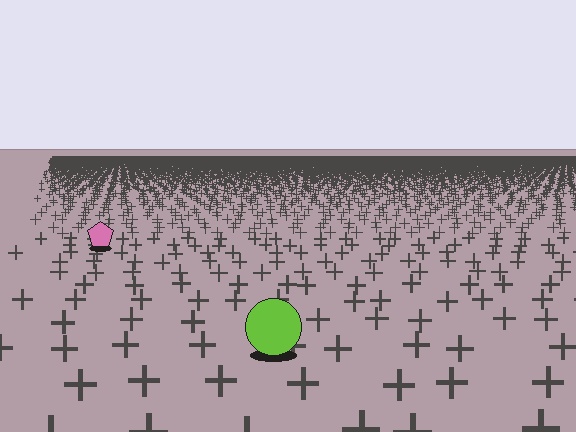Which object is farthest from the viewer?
The pink pentagon is farthest from the viewer. It appears smaller and the ground texture around it is denser.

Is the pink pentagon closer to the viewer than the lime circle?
No. The lime circle is closer — you can tell from the texture gradient: the ground texture is coarser near it.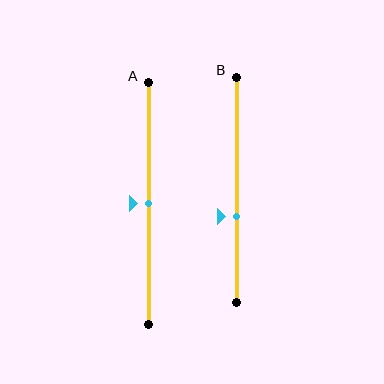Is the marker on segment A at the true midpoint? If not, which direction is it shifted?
Yes, the marker on segment A is at the true midpoint.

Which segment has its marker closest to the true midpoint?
Segment A has its marker closest to the true midpoint.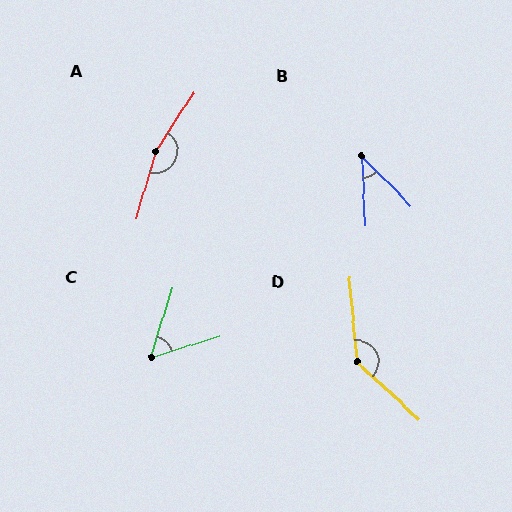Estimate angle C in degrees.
Approximately 55 degrees.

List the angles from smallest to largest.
B (41°), C (55°), D (138°), A (163°).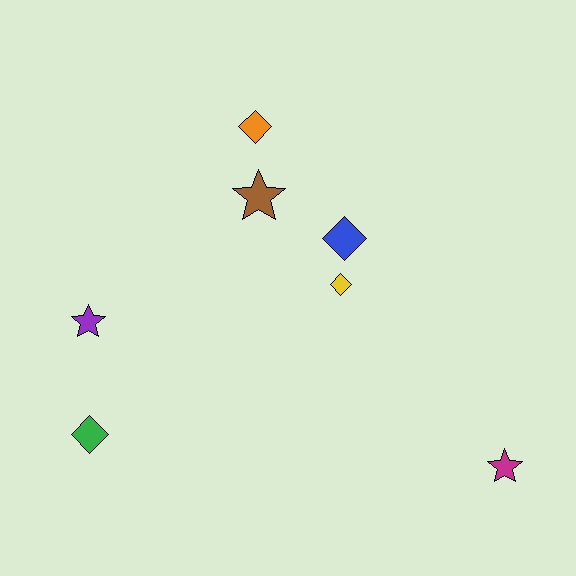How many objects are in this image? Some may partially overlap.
There are 7 objects.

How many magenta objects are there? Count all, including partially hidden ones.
There is 1 magenta object.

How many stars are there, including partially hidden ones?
There are 3 stars.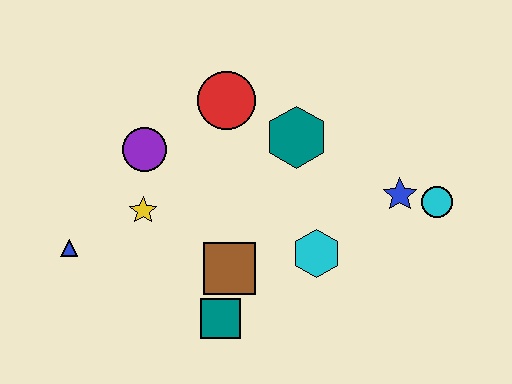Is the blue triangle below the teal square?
No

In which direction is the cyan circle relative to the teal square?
The cyan circle is to the right of the teal square.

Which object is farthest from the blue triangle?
The cyan circle is farthest from the blue triangle.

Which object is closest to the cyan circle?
The blue star is closest to the cyan circle.